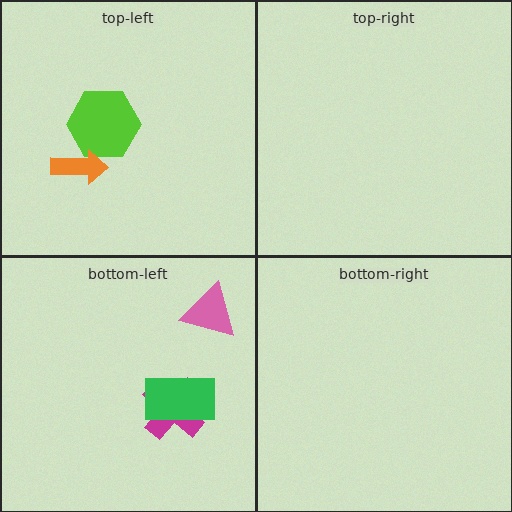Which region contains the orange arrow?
The top-left region.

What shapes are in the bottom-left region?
The magenta cross, the pink triangle, the green rectangle.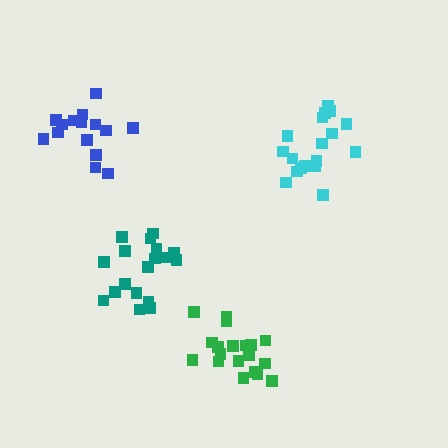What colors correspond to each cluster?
The clusters are colored: teal, green, cyan, blue.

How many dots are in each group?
Group 1: 19 dots, Group 2: 19 dots, Group 3: 18 dots, Group 4: 15 dots (71 total).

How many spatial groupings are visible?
There are 4 spatial groupings.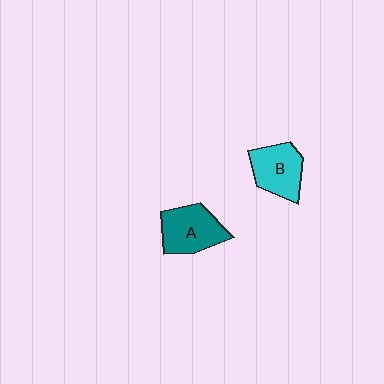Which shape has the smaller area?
Shape B (cyan).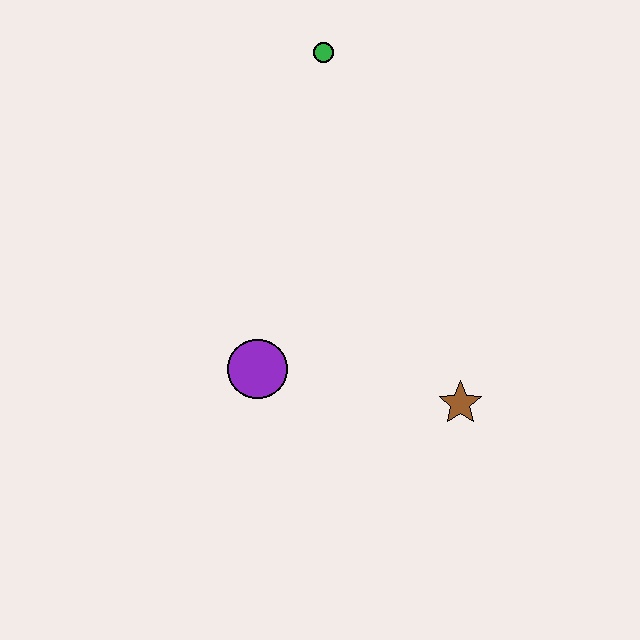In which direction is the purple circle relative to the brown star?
The purple circle is to the left of the brown star.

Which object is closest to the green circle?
The purple circle is closest to the green circle.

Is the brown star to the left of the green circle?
No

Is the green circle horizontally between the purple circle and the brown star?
Yes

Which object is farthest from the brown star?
The green circle is farthest from the brown star.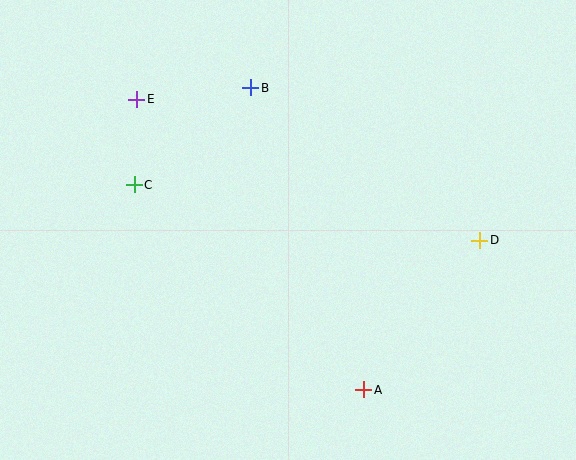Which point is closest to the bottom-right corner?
Point A is closest to the bottom-right corner.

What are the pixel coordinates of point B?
Point B is at (251, 88).